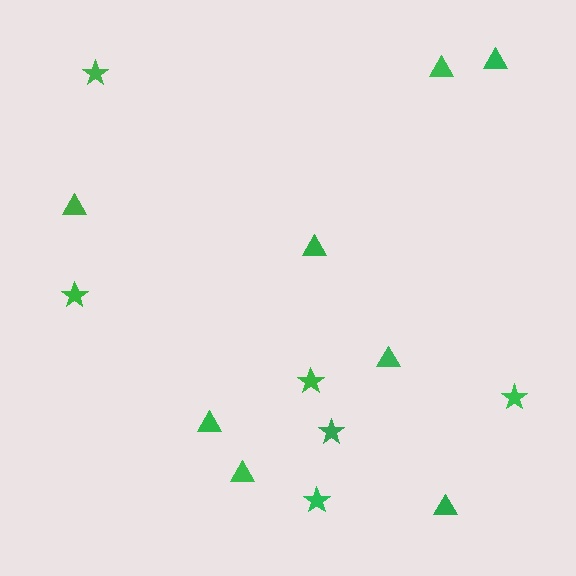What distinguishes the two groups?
There are 2 groups: one group of stars (6) and one group of triangles (8).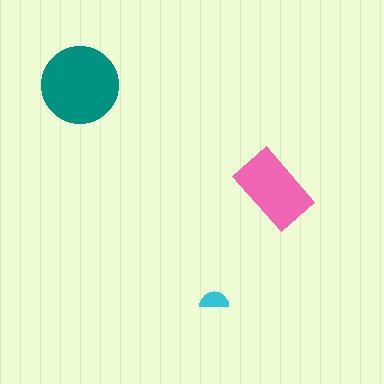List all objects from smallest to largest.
The cyan semicircle, the pink rectangle, the teal circle.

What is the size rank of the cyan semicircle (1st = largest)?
3rd.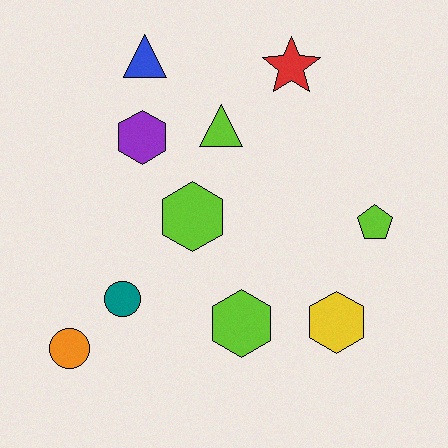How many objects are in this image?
There are 10 objects.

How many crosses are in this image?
There are no crosses.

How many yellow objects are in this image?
There is 1 yellow object.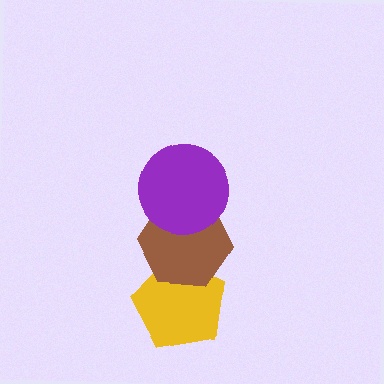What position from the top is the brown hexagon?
The brown hexagon is 2nd from the top.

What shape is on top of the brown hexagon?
The purple circle is on top of the brown hexagon.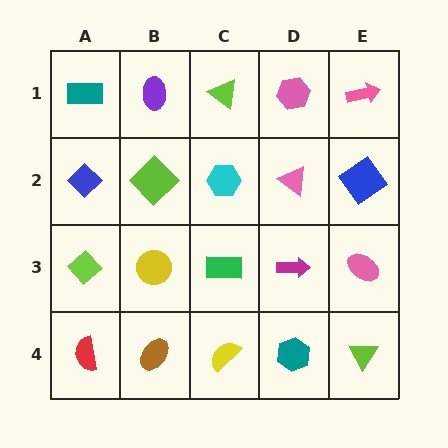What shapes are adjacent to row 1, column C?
A cyan hexagon (row 2, column C), a purple ellipse (row 1, column B), a pink hexagon (row 1, column D).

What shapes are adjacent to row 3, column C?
A cyan hexagon (row 2, column C), a yellow semicircle (row 4, column C), a yellow circle (row 3, column B), a magenta arrow (row 3, column D).